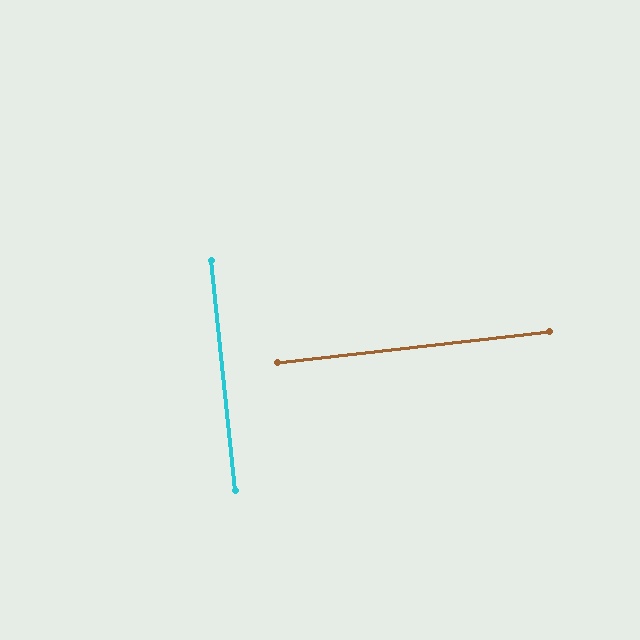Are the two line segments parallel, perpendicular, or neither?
Perpendicular — they meet at approximately 89°.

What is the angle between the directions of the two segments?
Approximately 89 degrees.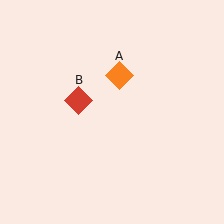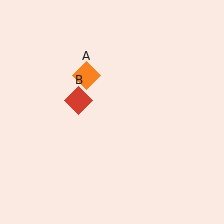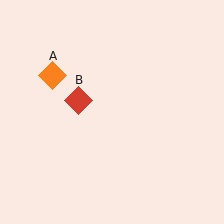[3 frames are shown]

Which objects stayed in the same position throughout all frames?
Red diamond (object B) remained stationary.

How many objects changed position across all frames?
1 object changed position: orange diamond (object A).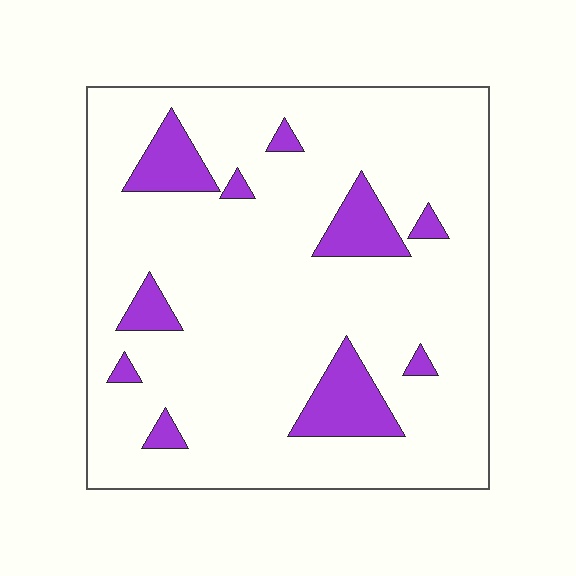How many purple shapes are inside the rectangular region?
10.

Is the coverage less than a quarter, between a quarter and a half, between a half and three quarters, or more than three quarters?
Less than a quarter.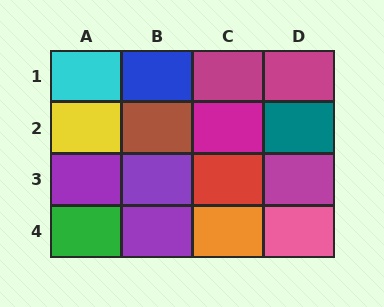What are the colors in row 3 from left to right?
Purple, purple, red, magenta.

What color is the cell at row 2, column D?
Teal.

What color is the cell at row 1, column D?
Magenta.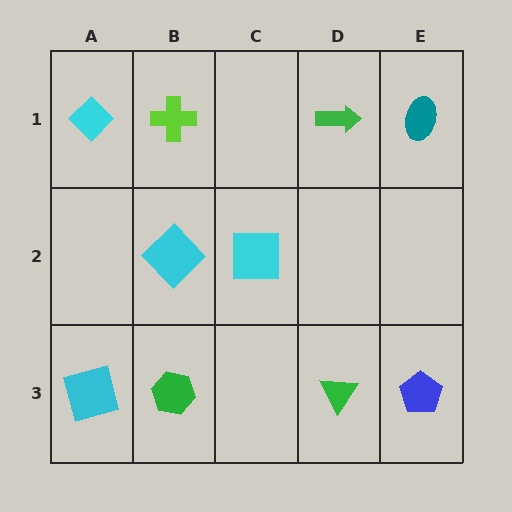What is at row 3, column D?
A green triangle.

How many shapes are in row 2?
2 shapes.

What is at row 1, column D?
A green arrow.